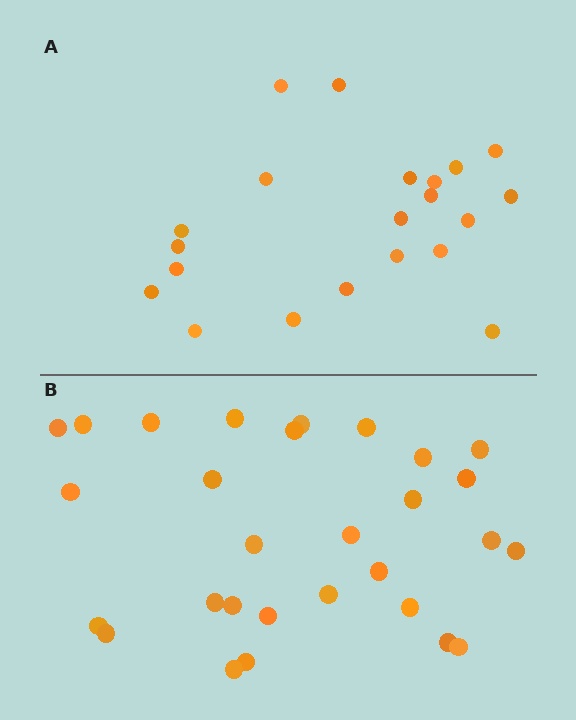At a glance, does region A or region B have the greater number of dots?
Region B (the bottom region) has more dots.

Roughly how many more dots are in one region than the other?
Region B has roughly 8 or so more dots than region A.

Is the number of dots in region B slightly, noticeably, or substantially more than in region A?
Region B has noticeably more, but not dramatically so. The ratio is roughly 1.4 to 1.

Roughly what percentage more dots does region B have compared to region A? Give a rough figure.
About 40% more.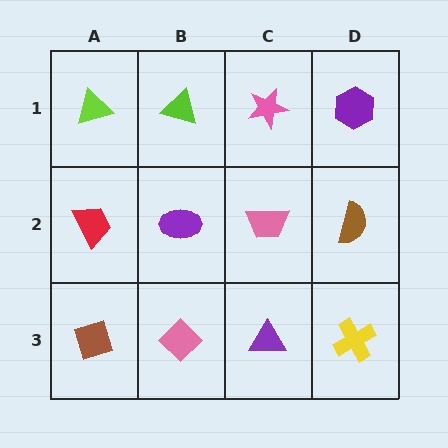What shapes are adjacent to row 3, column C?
A pink trapezoid (row 2, column C), a pink diamond (row 3, column B), a yellow cross (row 3, column D).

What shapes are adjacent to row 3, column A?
A red trapezoid (row 2, column A), a pink diamond (row 3, column B).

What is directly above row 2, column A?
A lime triangle.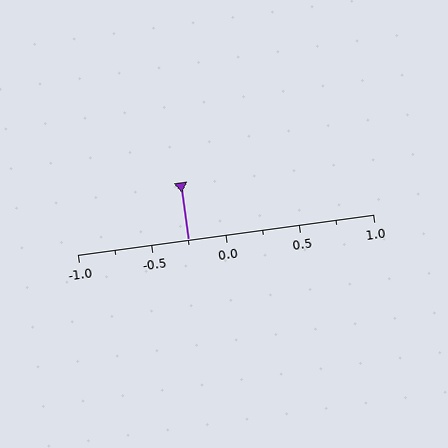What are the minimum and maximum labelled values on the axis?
The axis runs from -1.0 to 1.0.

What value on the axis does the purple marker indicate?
The marker indicates approximately -0.25.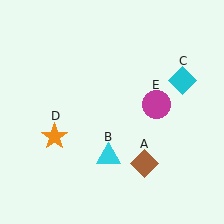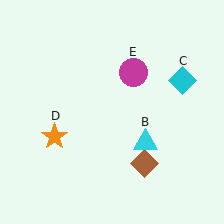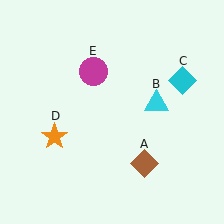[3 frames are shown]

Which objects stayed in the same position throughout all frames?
Brown diamond (object A) and cyan diamond (object C) and orange star (object D) remained stationary.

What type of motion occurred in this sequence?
The cyan triangle (object B), magenta circle (object E) rotated counterclockwise around the center of the scene.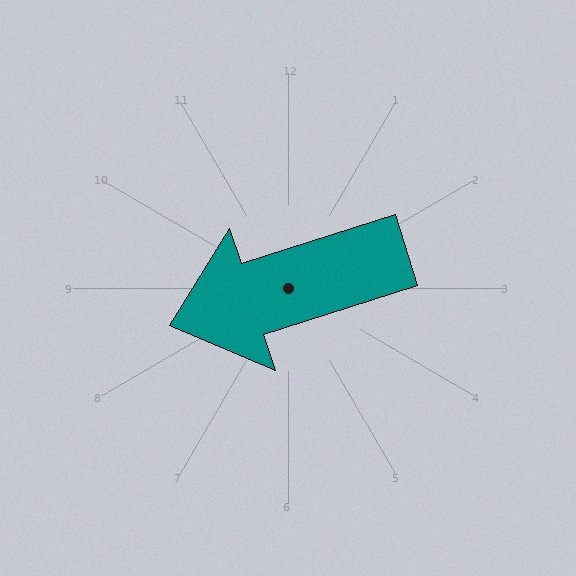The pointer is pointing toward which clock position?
Roughly 8 o'clock.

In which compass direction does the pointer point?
West.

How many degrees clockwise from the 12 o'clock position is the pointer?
Approximately 252 degrees.